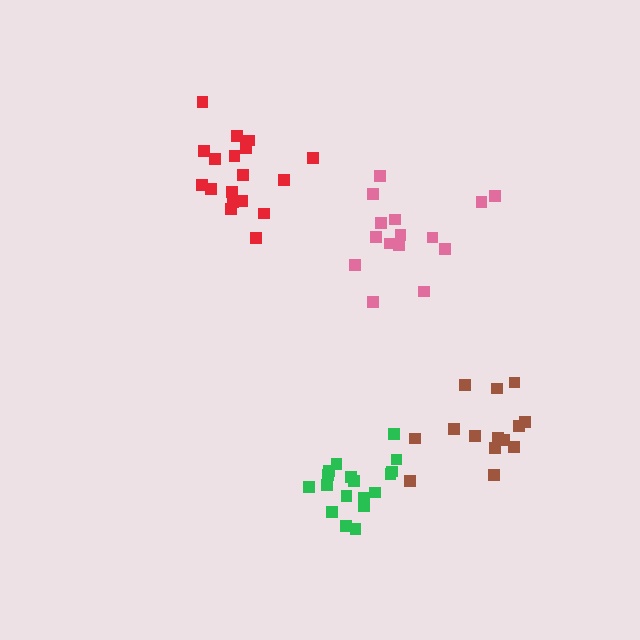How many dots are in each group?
Group 1: 18 dots, Group 2: 15 dots, Group 3: 15 dots, Group 4: 18 dots (66 total).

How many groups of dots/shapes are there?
There are 4 groups.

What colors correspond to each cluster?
The clusters are colored: green, brown, pink, red.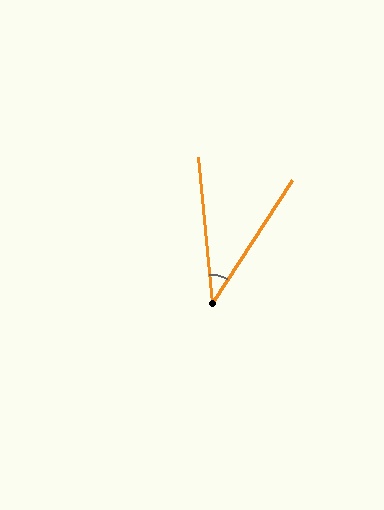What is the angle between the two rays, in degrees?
Approximately 39 degrees.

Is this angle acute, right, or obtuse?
It is acute.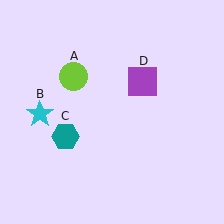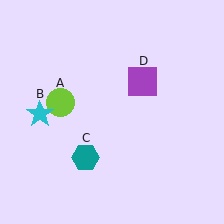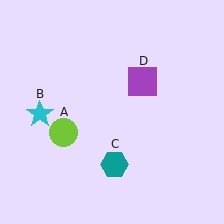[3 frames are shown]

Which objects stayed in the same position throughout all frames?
Cyan star (object B) and purple square (object D) remained stationary.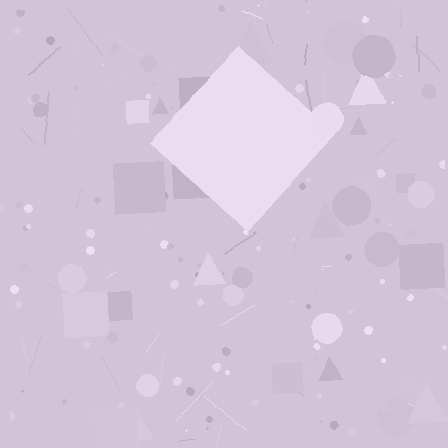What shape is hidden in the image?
A diamond is hidden in the image.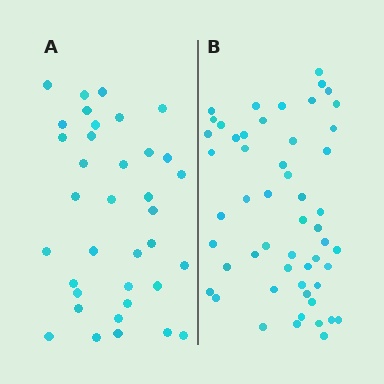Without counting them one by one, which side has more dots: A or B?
Region B (the right region) has more dots.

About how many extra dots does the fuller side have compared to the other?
Region B has approximately 15 more dots than region A.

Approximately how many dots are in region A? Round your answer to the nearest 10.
About 40 dots. (The exact count is 36, which rounds to 40.)